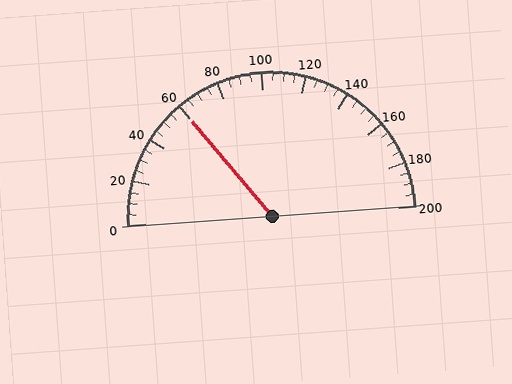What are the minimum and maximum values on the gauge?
The gauge ranges from 0 to 200.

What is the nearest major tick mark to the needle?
The nearest major tick mark is 60.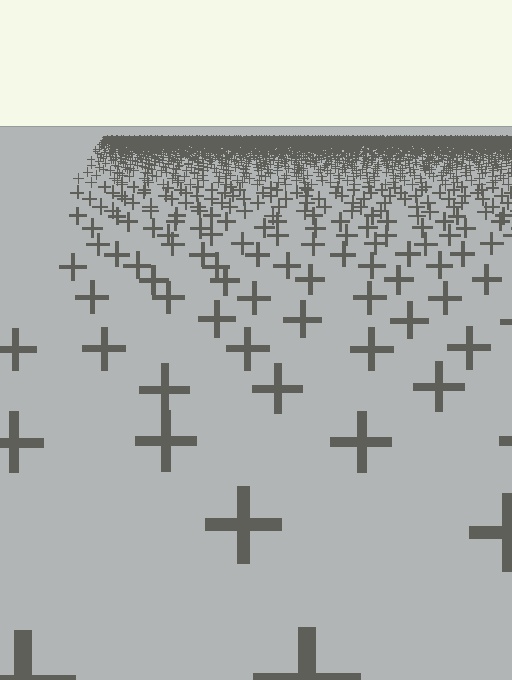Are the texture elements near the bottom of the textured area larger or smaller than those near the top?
Larger. Near the bottom, elements are closer to the viewer and appear at a bigger on-screen size.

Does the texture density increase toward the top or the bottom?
Density increases toward the top.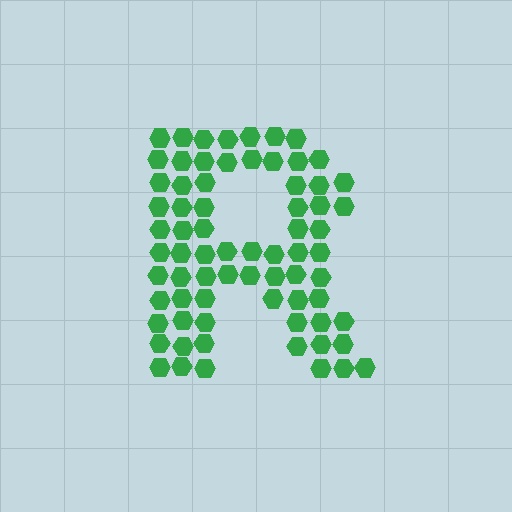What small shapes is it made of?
It is made of small hexagons.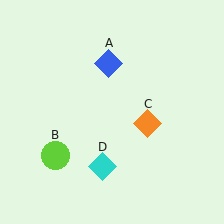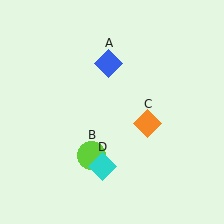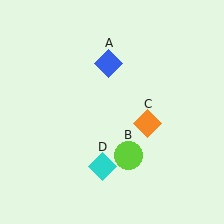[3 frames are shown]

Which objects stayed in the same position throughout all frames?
Blue diamond (object A) and orange diamond (object C) and cyan diamond (object D) remained stationary.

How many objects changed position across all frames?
1 object changed position: lime circle (object B).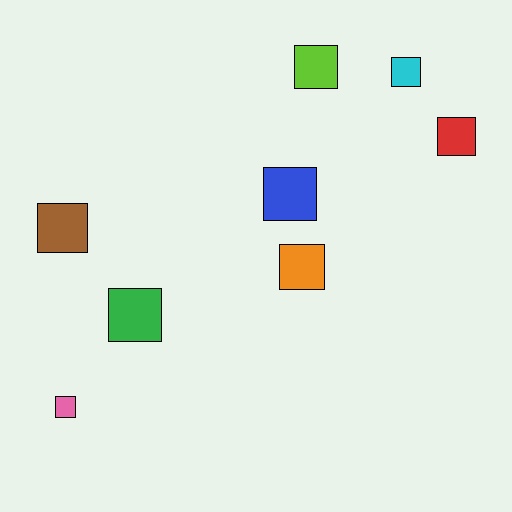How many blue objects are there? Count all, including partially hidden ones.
There is 1 blue object.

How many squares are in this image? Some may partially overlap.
There are 8 squares.